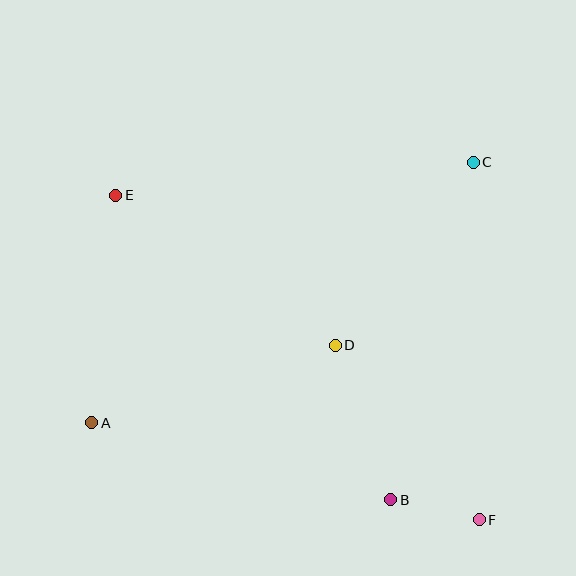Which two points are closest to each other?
Points B and F are closest to each other.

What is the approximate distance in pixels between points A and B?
The distance between A and B is approximately 309 pixels.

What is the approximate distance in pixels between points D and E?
The distance between D and E is approximately 266 pixels.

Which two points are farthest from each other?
Points E and F are farthest from each other.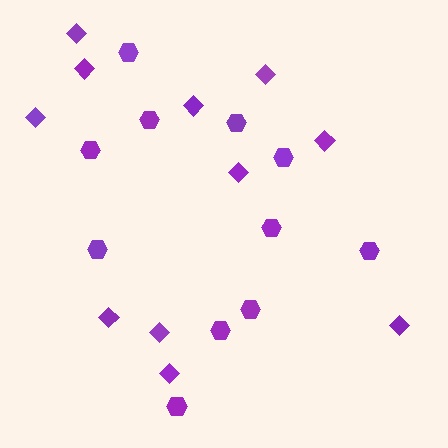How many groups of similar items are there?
There are 2 groups: one group of diamonds (11) and one group of hexagons (11).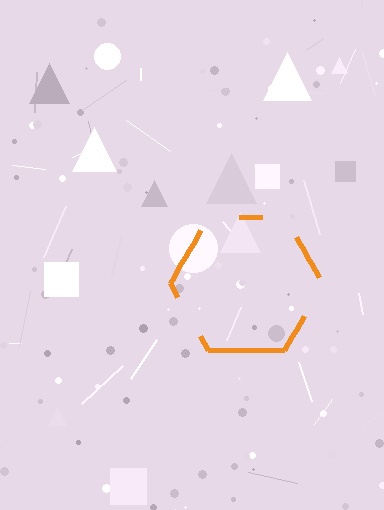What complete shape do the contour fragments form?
The contour fragments form a hexagon.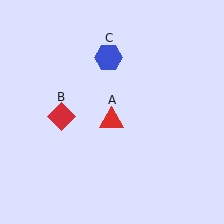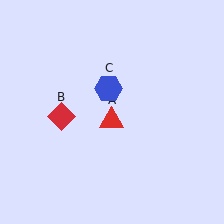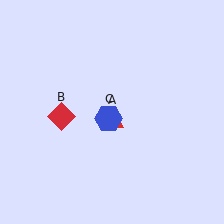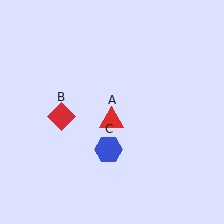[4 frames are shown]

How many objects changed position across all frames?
1 object changed position: blue hexagon (object C).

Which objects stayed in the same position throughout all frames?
Red triangle (object A) and red diamond (object B) remained stationary.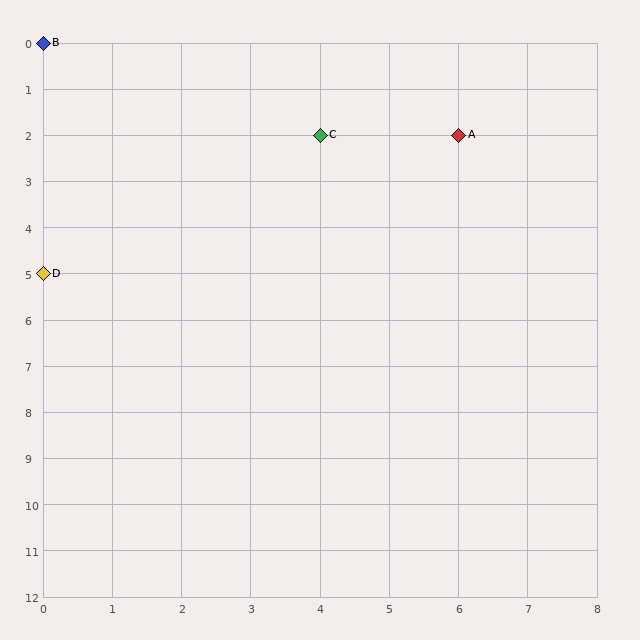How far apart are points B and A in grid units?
Points B and A are 6 columns and 2 rows apart (about 6.3 grid units diagonally).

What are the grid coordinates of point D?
Point D is at grid coordinates (0, 5).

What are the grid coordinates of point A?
Point A is at grid coordinates (6, 2).